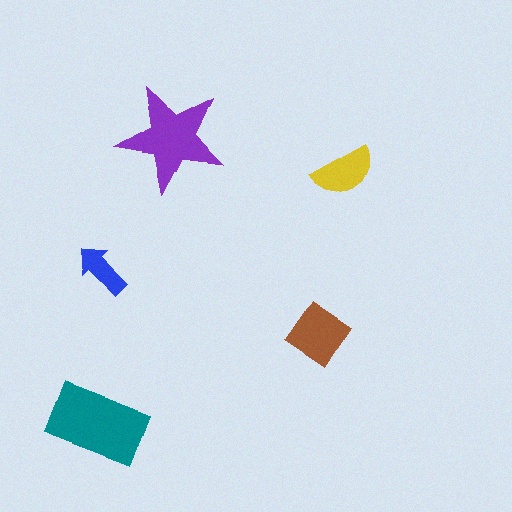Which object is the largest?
The teal rectangle.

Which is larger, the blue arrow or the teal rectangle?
The teal rectangle.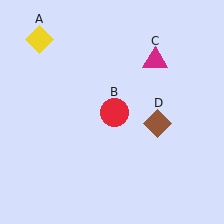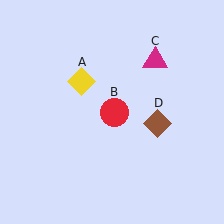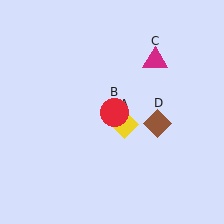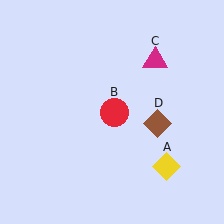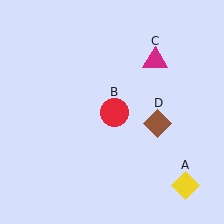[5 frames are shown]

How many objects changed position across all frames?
1 object changed position: yellow diamond (object A).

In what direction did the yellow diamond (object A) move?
The yellow diamond (object A) moved down and to the right.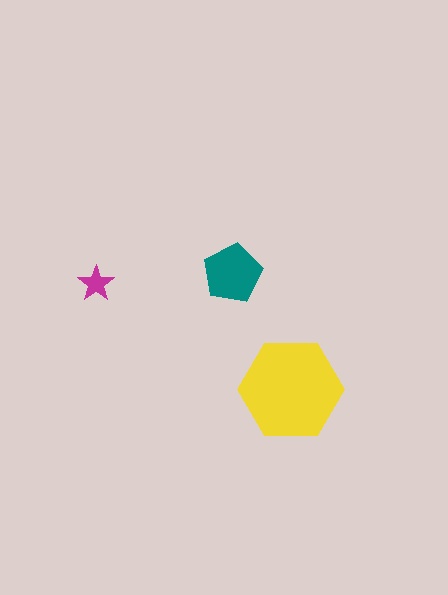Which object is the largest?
The yellow hexagon.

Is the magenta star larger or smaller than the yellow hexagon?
Smaller.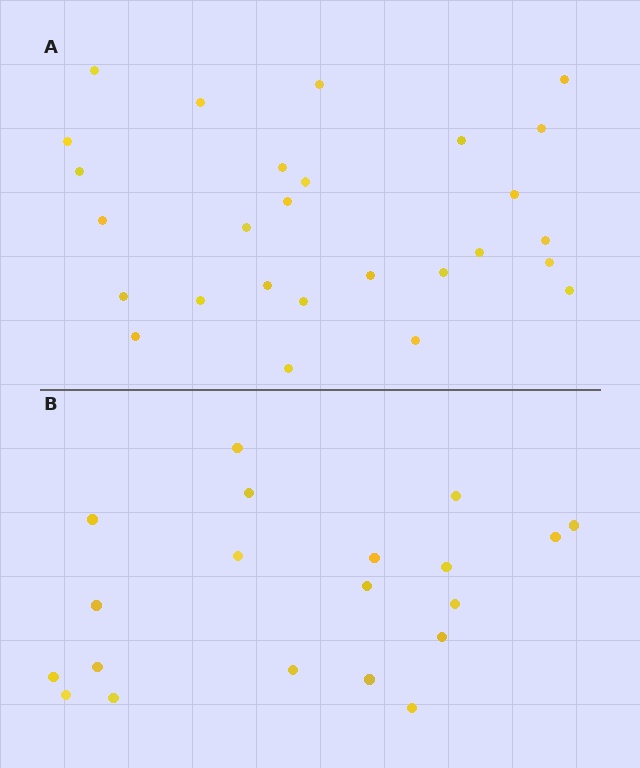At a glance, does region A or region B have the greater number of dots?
Region A (the top region) has more dots.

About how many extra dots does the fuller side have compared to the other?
Region A has roughly 8 or so more dots than region B.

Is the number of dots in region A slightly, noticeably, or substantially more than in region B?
Region A has noticeably more, but not dramatically so. The ratio is roughly 1.4 to 1.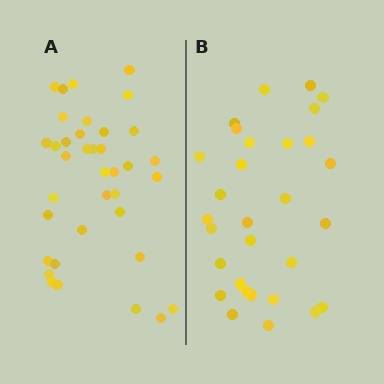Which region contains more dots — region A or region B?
Region A (the left region) has more dots.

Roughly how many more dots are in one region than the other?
Region A has roughly 8 or so more dots than region B.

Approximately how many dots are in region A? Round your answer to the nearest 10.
About 40 dots. (The exact count is 37, which rounds to 40.)